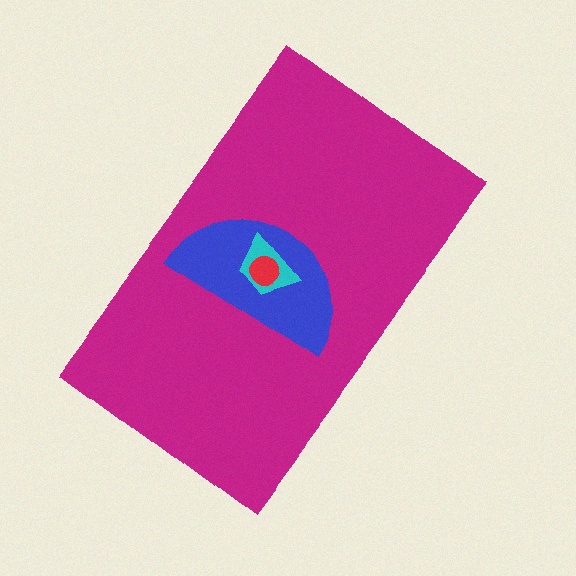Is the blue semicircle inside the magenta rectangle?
Yes.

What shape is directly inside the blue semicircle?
The cyan trapezoid.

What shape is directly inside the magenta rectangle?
The blue semicircle.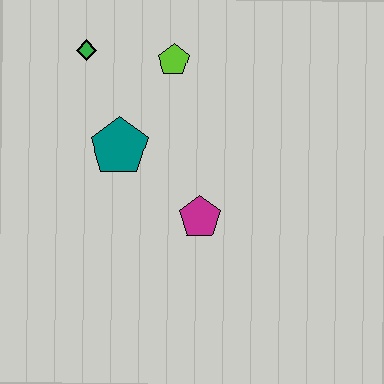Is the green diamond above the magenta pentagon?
Yes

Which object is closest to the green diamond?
The lime pentagon is closest to the green diamond.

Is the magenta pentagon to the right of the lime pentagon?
Yes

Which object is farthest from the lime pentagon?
The magenta pentagon is farthest from the lime pentagon.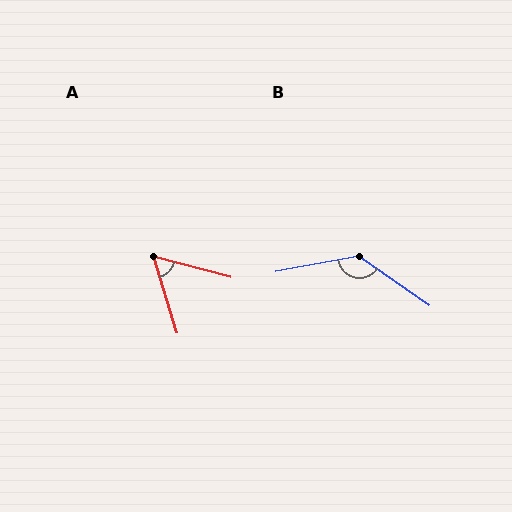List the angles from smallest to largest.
A (58°), B (134°).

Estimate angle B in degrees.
Approximately 134 degrees.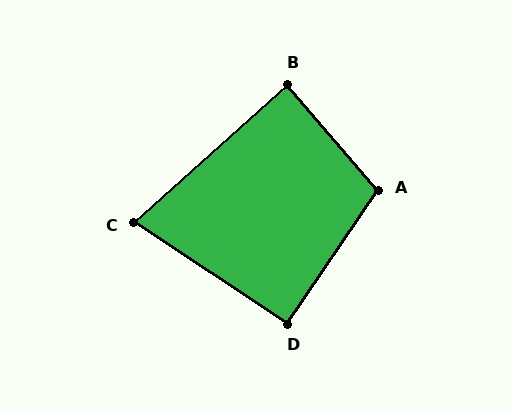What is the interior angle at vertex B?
Approximately 89 degrees (approximately right).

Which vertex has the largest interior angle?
A, at approximately 105 degrees.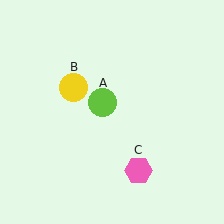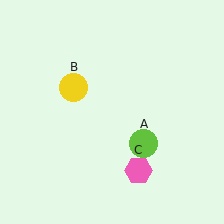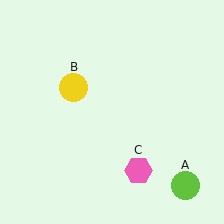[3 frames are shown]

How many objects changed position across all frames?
1 object changed position: lime circle (object A).